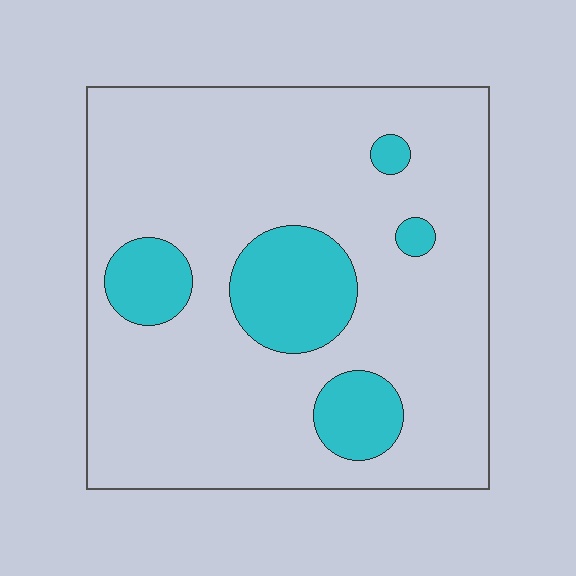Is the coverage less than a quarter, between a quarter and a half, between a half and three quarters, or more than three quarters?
Less than a quarter.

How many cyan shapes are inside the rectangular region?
5.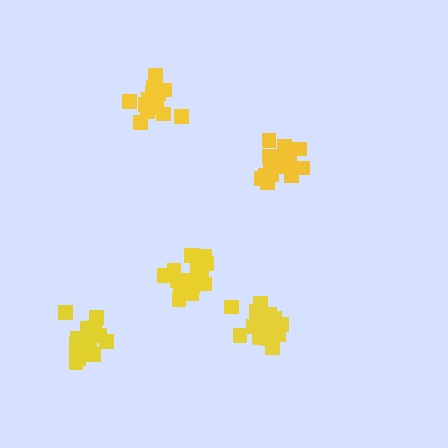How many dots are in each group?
Group 1: 20 dots, Group 2: 20 dots, Group 3: 15 dots, Group 4: 15 dots, Group 5: 18 dots (88 total).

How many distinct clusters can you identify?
There are 5 distinct clusters.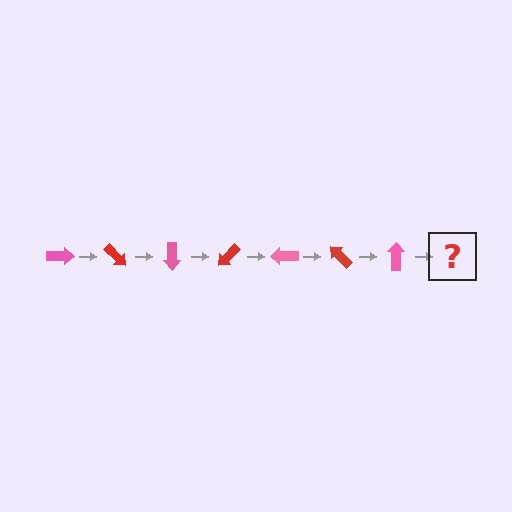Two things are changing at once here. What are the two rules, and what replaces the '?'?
The two rules are that it rotates 45 degrees each step and the color cycles through pink and red. The '?' should be a red arrow, rotated 315 degrees from the start.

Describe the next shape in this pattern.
It should be a red arrow, rotated 315 degrees from the start.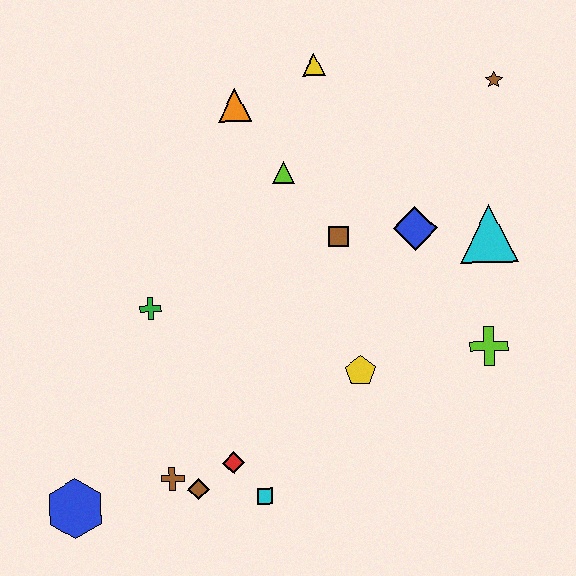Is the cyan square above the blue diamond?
No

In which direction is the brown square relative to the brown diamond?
The brown square is above the brown diamond.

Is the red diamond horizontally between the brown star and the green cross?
Yes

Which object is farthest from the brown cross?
The brown star is farthest from the brown cross.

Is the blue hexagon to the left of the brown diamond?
Yes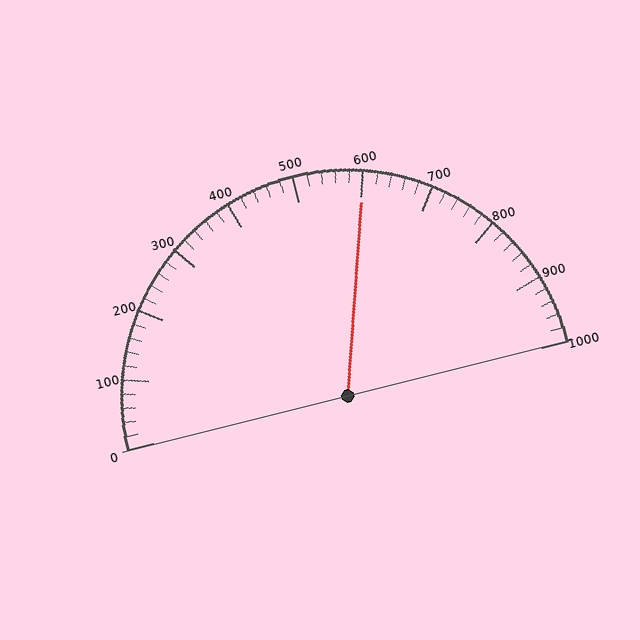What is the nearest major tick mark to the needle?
The nearest major tick mark is 600.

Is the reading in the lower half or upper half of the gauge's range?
The reading is in the upper half of the range (0 to 1000).